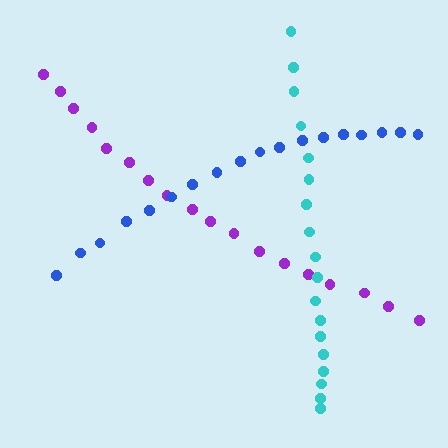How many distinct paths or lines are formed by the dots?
There are 3 distinct paths.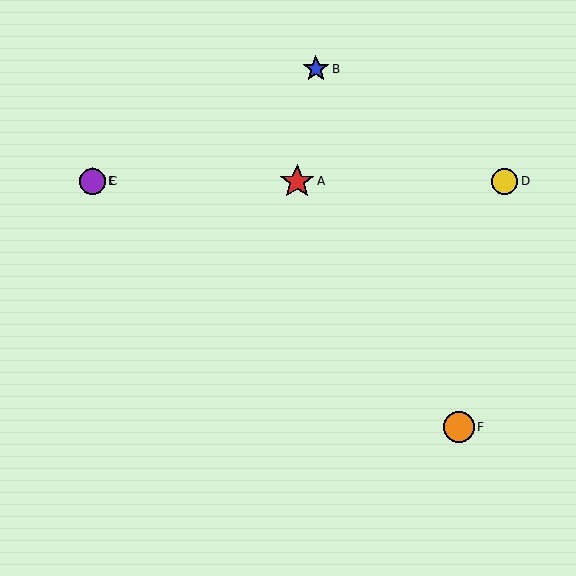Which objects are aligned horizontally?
Objects A, C, D, E are aligned horizontally.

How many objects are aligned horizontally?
4 objects (A, C, D, E) are aligned horizontally.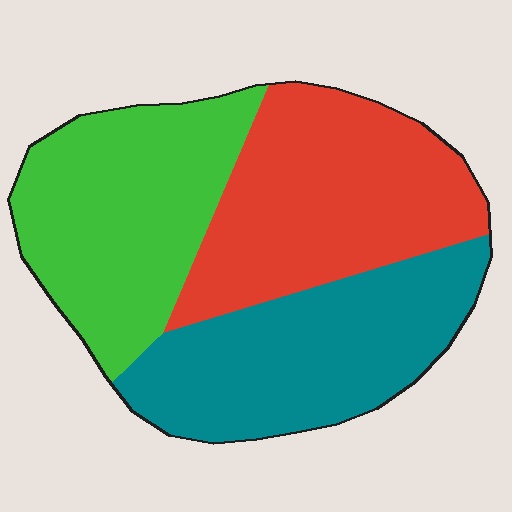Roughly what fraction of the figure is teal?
Teal takes up about one third (1/3) of the figure.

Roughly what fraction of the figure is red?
Red takes up about one third (1/3) of the figure.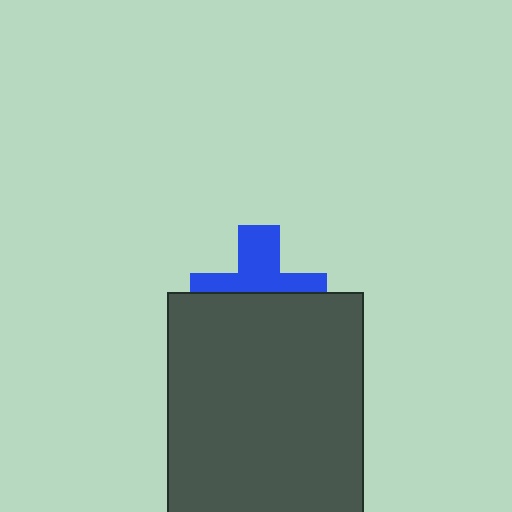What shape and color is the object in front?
The object in front is a dark gray rectangle.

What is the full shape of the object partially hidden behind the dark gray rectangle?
The partially hidden object is a blue cross.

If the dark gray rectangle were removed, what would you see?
You would see the complete blue cross.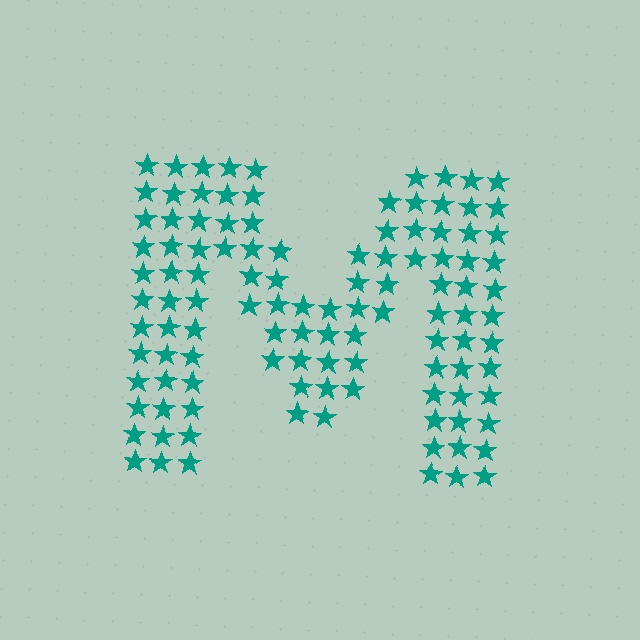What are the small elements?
The small elements are stars.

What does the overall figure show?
The overall figure shows the letter M.